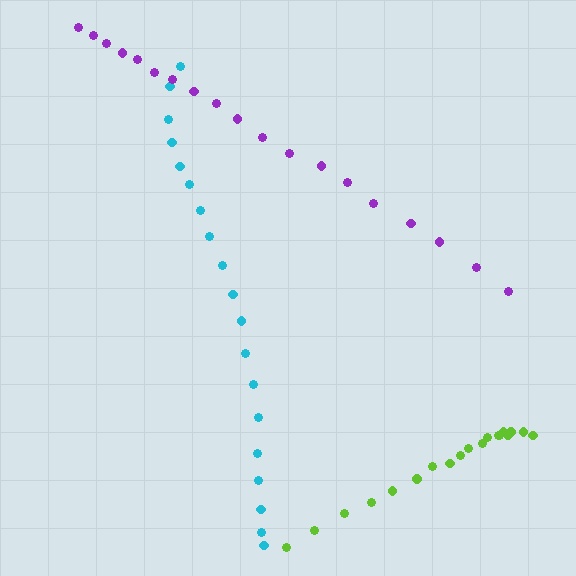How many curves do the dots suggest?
There are 3 distinct paths.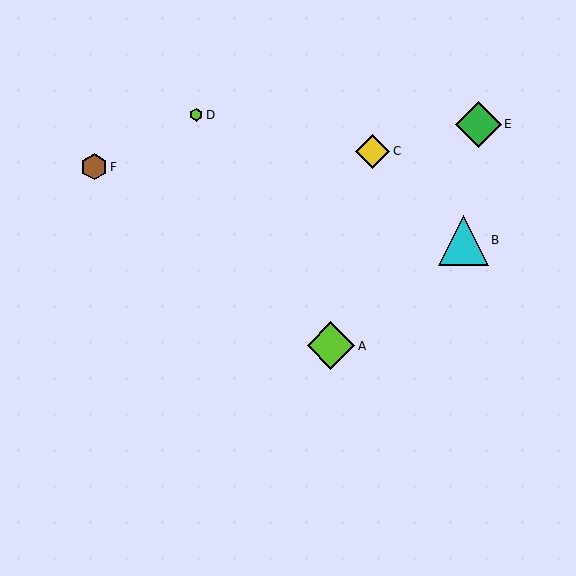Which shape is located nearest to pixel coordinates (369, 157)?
The yellow diamond (labeled C) at (373, 151) is nearest to that location.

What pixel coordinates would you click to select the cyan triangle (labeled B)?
Click at (464, 240) to select the cyan triangle B.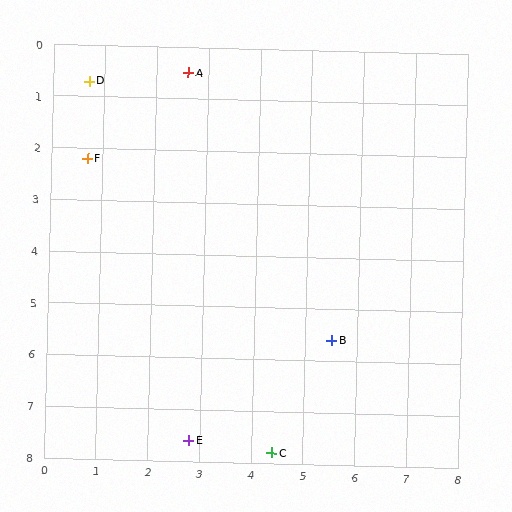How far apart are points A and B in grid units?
Points A and B are about 5.9 grid units apart.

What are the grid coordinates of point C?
Point C is at approximately (4.4, 7.8).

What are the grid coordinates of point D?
Point D is at approximately (0.7, 0.7).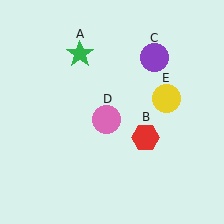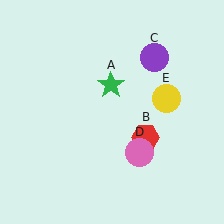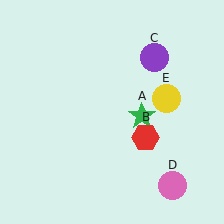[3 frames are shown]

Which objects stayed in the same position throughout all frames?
Red hexagon (object B) and purple circle (object C) and yellow circle (object E) remained stationary.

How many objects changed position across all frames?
2 objects changed position: green star (object A), pink circle (object D).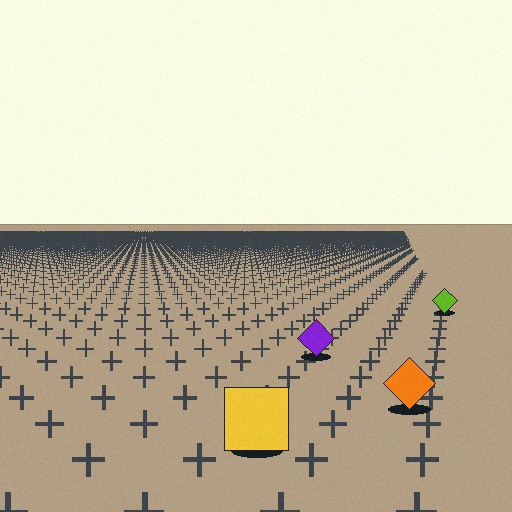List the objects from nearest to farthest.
From nearest to farthest: the yellow square, the orange diamond, the purple diamond, the lime diamond.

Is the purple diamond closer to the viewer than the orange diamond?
No. The orange diamond is closer — you can tell from the texture gradient: the ground texture is coarser near it.